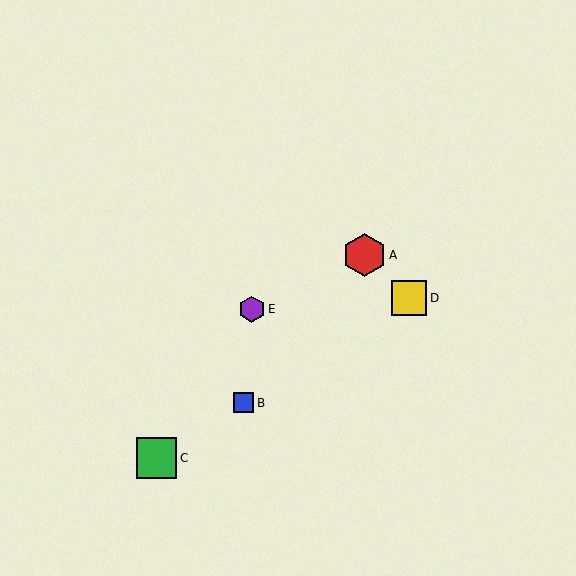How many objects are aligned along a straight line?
3 objects (B, C, D) are aligned along a straight line.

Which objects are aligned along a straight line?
Objects B, C, D are aligned along a straight line.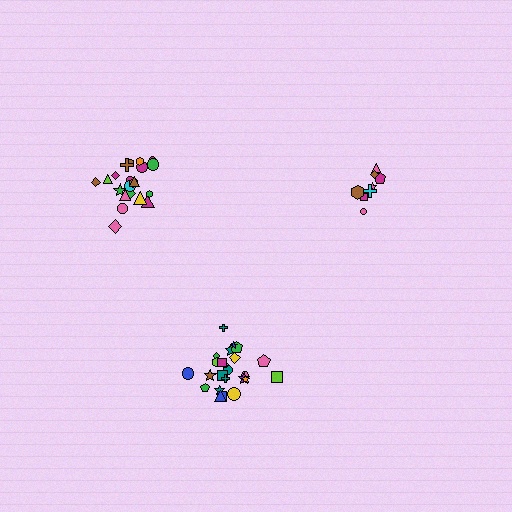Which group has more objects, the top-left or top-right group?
The top-left group.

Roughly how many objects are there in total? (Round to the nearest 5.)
Roughly 55 objects in total.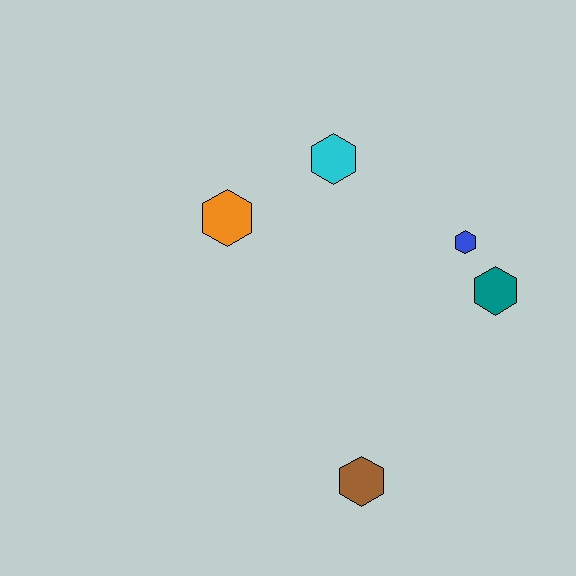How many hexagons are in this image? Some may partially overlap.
There are 5 hexagons.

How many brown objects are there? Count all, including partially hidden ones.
There is 1 brown object.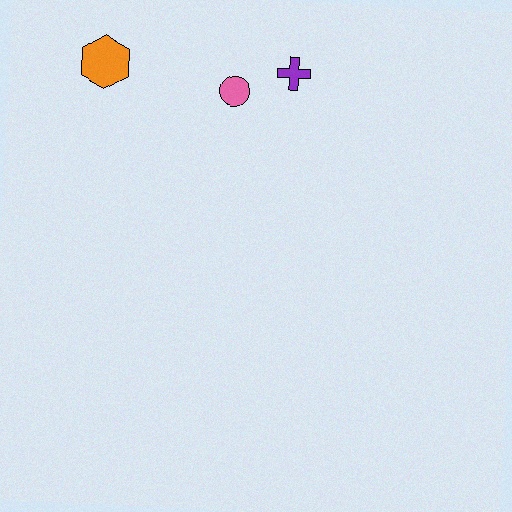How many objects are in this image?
There are 3 objects.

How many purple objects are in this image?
There is 1 purple object.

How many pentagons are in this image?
There are no pentagons.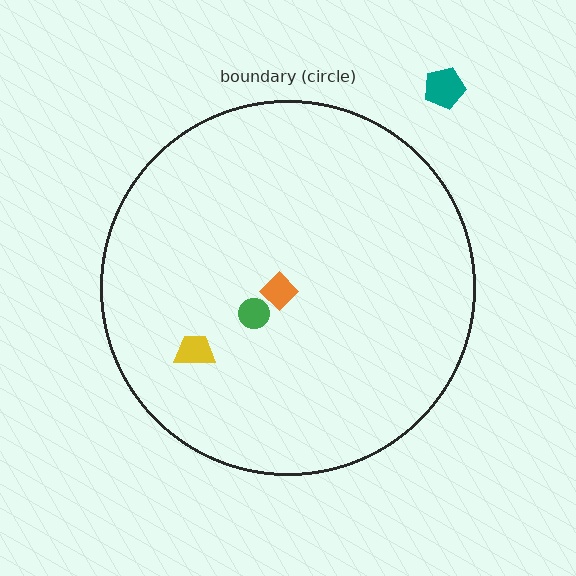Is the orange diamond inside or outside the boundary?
Inside.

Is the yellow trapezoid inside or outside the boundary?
Inside.